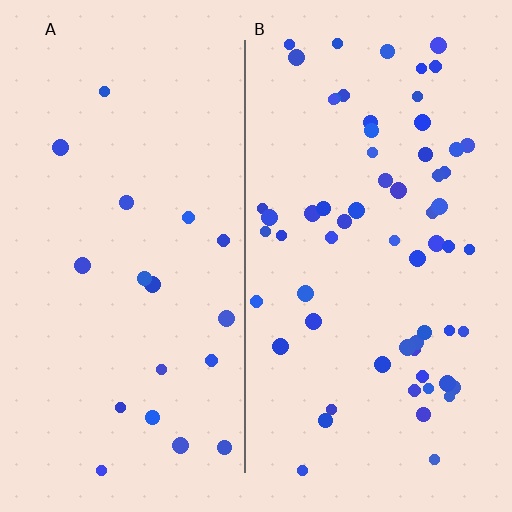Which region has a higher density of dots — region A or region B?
B (the right).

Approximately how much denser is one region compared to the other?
Approximately 3.4× — region B over region A.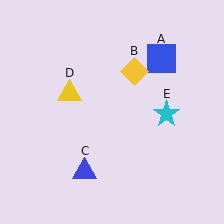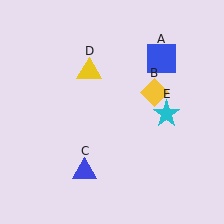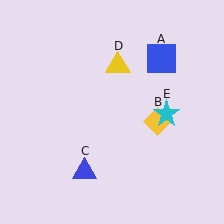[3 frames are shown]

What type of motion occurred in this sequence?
The yellow diamond (object B), yellow triangle (object D) rotated clockwise around the center of the scene.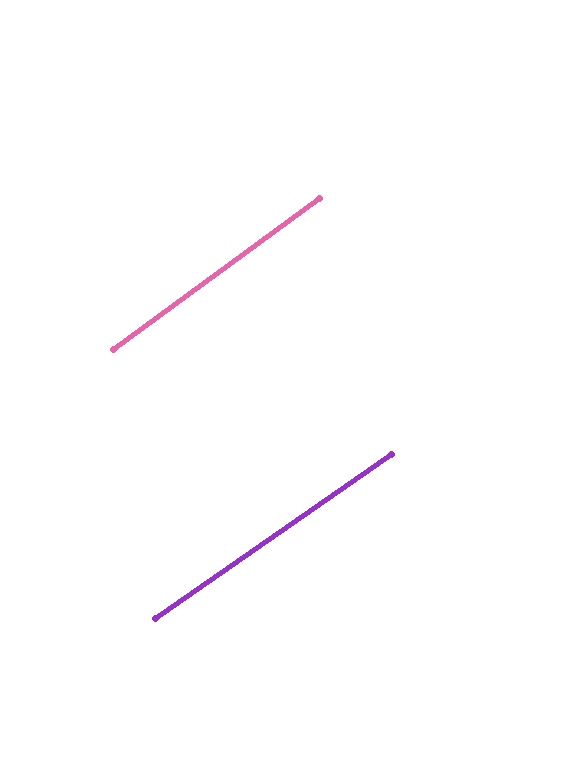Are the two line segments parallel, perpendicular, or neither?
Parallel — their directions differ by only 1.5°.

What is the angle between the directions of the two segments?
Approximately 1 degree.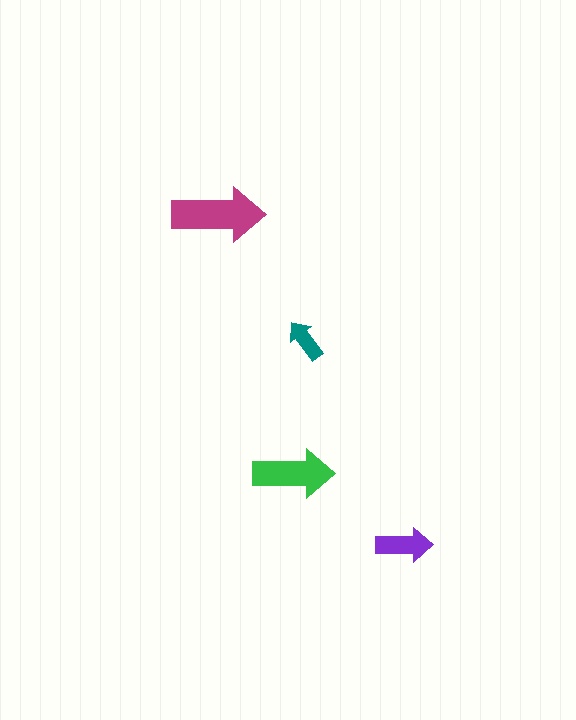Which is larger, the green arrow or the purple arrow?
The green one.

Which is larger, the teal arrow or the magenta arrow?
The magenta one.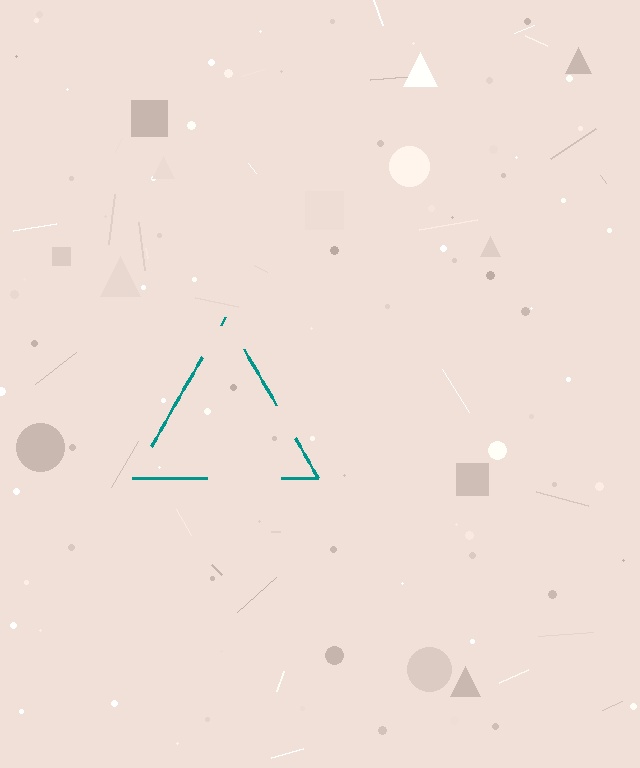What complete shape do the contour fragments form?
The contour fragments form a triangle.